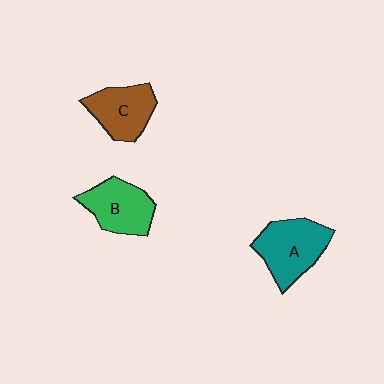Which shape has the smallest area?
Shape C (brown).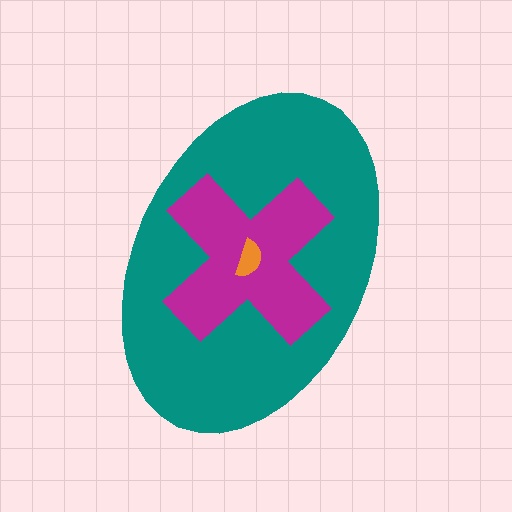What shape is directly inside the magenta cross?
The orange semicircle.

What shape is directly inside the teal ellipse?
The magenta cross.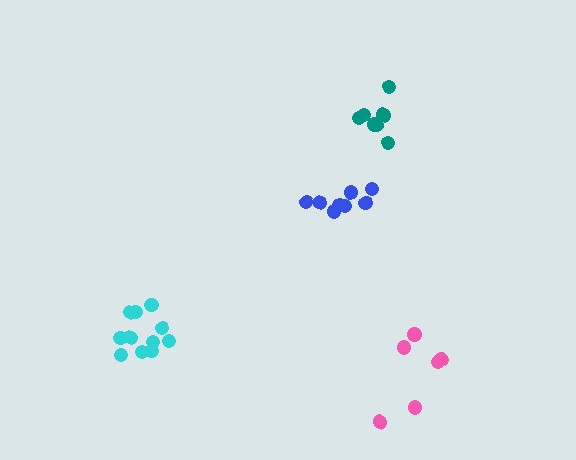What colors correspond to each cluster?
The clusters are colored: teal, blue, cyan, pink.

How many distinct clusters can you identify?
There are 4 distinct clusters.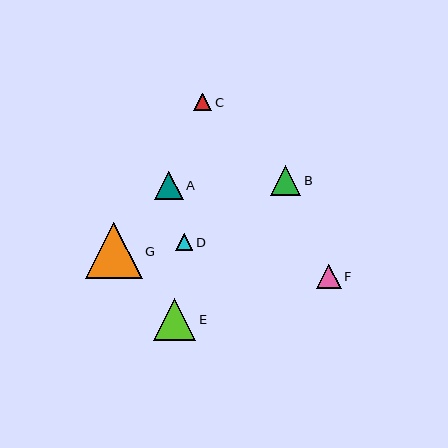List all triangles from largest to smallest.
From largest to smallest: G, E, B, A, F, C, D.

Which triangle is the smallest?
Triangle D is the smallest with a size of approximately 17 pixels.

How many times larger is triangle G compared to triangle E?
Triangle G is approximately 1.3 times the size of triangle E.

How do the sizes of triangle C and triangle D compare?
Triangle C and triangle D are approximately the same size.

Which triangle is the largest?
Triangle G is the largest with a size of approximately 57 pixels.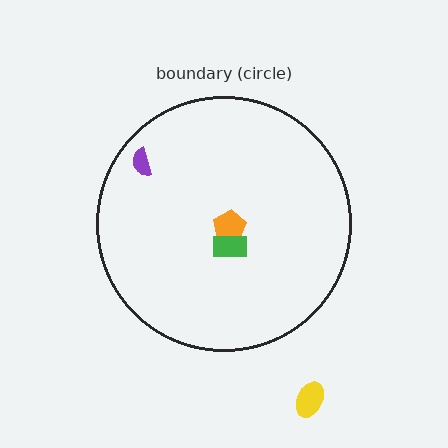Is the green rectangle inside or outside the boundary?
Inside.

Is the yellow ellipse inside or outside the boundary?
Outside.